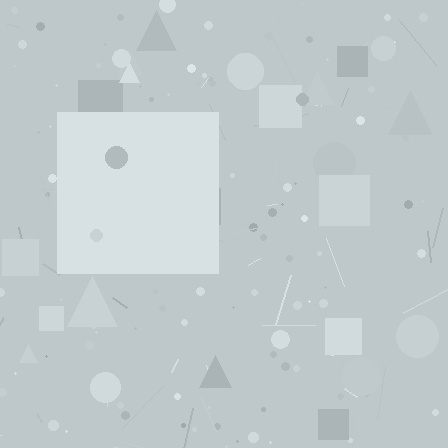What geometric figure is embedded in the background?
A square is embedded in the background.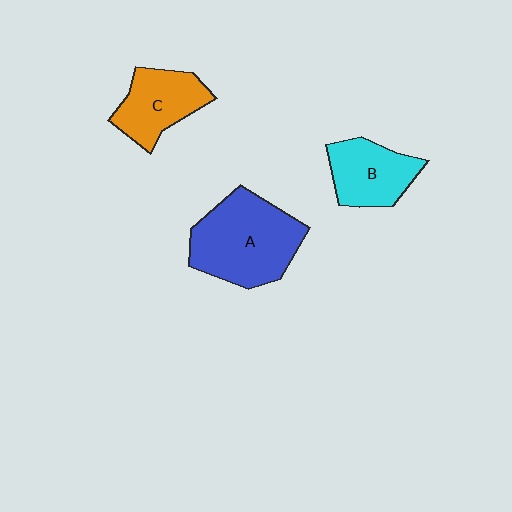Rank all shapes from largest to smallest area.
From largest to smallest: A (blue), C (orange), B (cyan).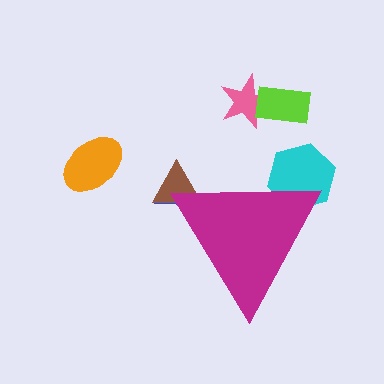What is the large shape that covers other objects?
A magenta triangle.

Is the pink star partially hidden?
No, the pink star is fully visible.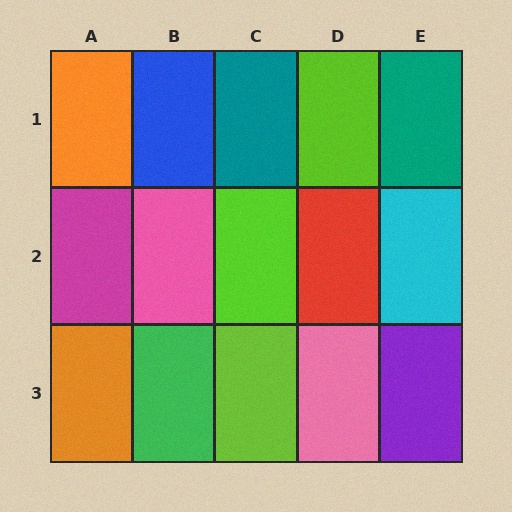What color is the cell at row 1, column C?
Teal.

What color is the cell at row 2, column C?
Lime.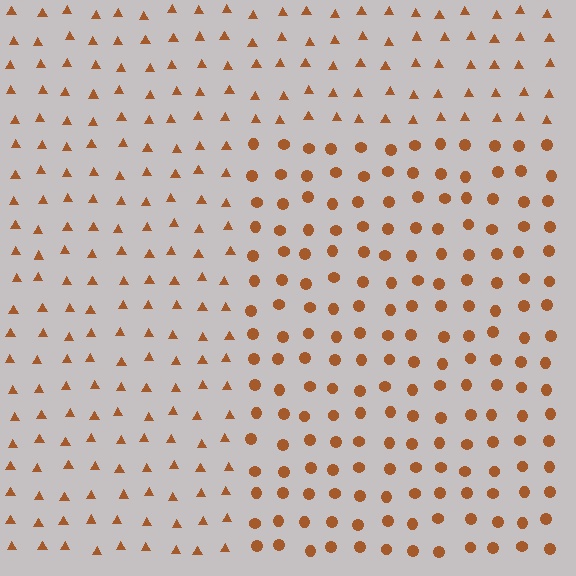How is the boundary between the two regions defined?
The boundary is defined by a change in element shape: circles inside vs. triangles outside. All elements share the same color and spacing.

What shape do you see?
I see a rectangle.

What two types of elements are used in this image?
The image uses circles inside the rectangle region and triangles outside it.